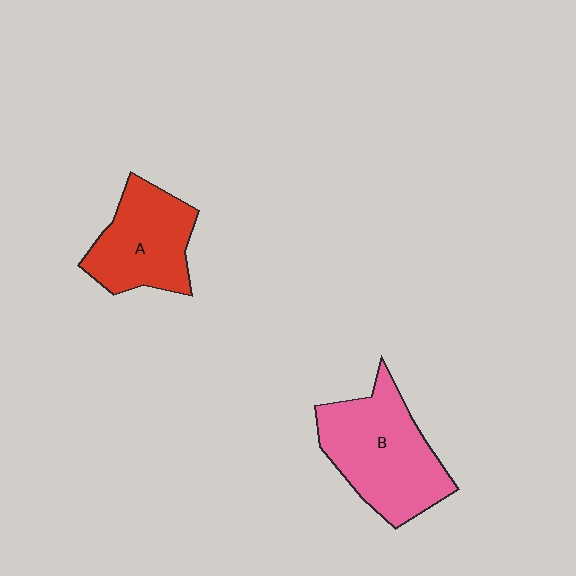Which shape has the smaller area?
Shape A (red).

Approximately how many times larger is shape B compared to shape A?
Approximately 1.3 times.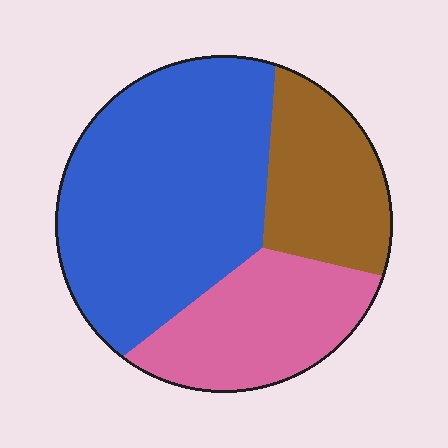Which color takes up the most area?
Blue, at roughly 55%.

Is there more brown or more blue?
Blue.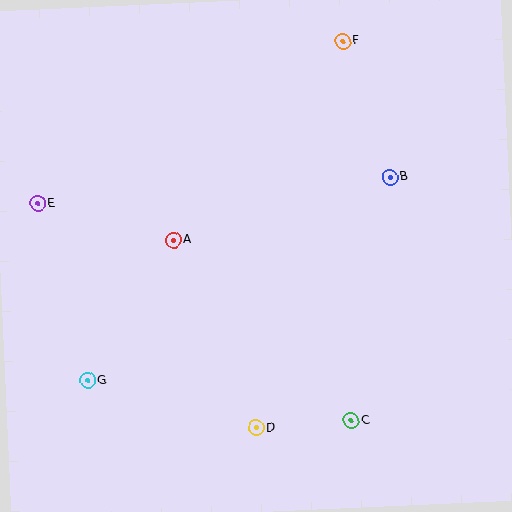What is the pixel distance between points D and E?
The distance between D and E is 313 pixels.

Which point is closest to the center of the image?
Point A at (173, 240) is closest to the center.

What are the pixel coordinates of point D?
Point D is at (256, 428).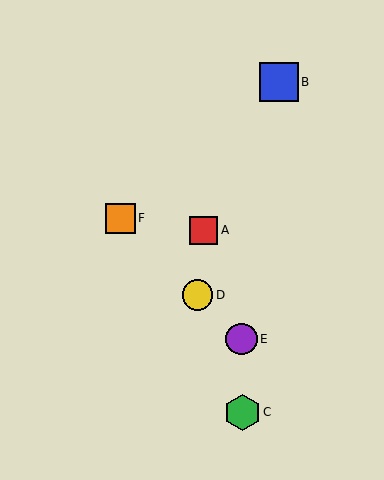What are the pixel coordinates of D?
Object D is at (197, 295).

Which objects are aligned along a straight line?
Objects D, E, F are aligned along a straight line.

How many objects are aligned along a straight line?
3 objects (D, E, F) are aligned along a straight line.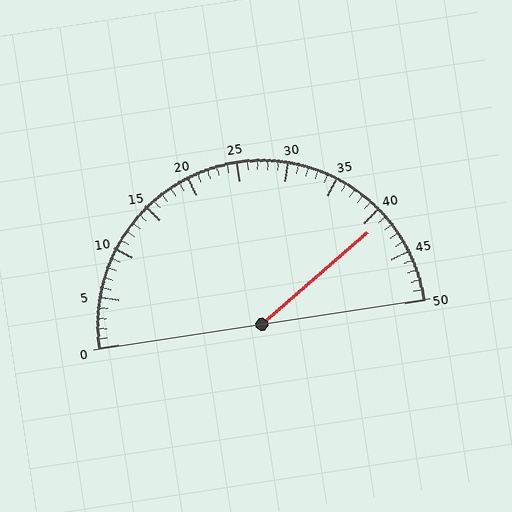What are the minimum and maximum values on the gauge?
The gauge ranges from 0 to 50.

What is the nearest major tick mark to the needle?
The nearest major tick mark is 40.